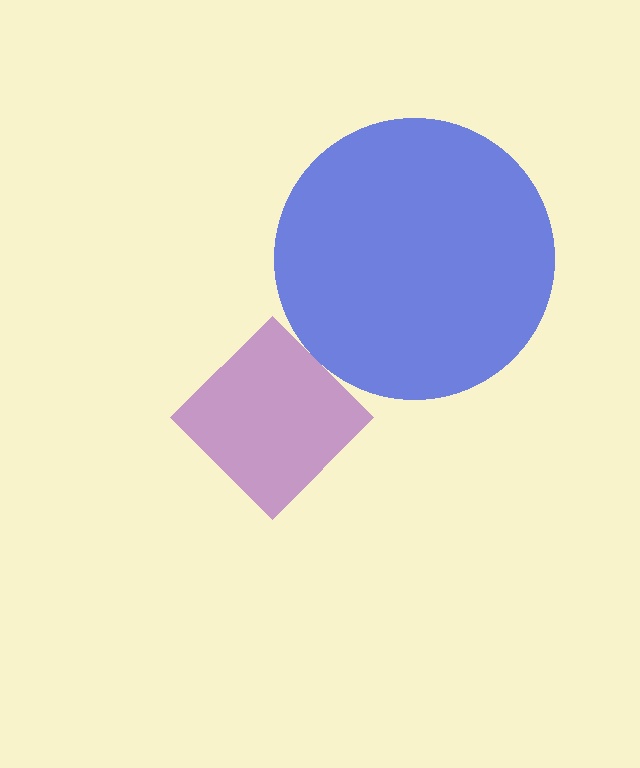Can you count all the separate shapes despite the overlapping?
Yes, there are 2 separate shapes.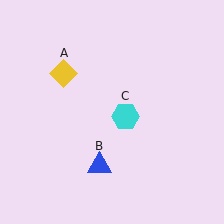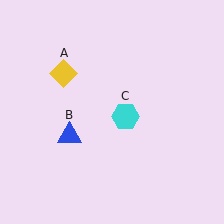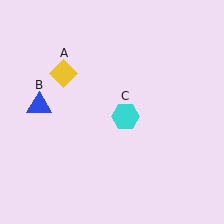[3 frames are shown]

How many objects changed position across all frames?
1 object changed position: blue triangle (object B).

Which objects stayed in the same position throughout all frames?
Yellow diamond (object A) and cyan hexagon (object C) remained stationary.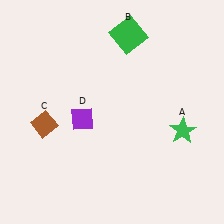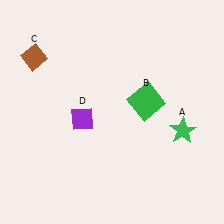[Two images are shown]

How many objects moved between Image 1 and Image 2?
2 objects moved between the two images.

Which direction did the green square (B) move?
The green square (B) moved down.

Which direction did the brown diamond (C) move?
The brown diamond (C) moved up.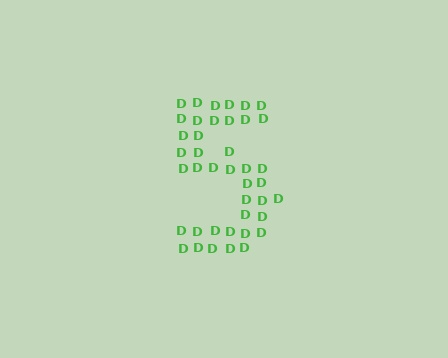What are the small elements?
The small elements are letter D's.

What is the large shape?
The large shape is the digit 5.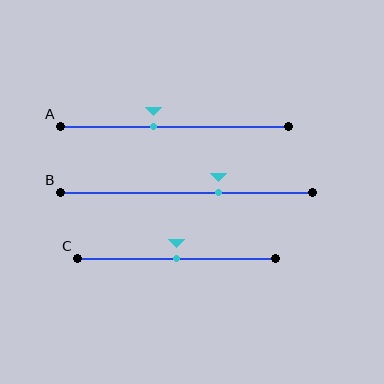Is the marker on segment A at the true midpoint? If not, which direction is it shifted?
No, the marker on segment A is shifted to the left by about 9% of the segment length.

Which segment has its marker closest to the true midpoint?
Segment C has its marker closest to the true midpoint.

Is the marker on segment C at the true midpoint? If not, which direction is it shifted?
Yes, the marker on segment C is at the true midpoint.